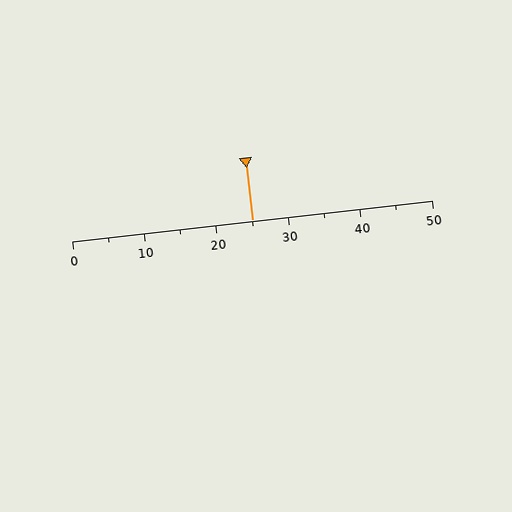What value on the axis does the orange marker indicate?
The marker indicates approximately 25.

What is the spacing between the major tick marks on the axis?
The major ticks are spaced 10 apart.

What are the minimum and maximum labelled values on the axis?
The axis runs from 0 to 50.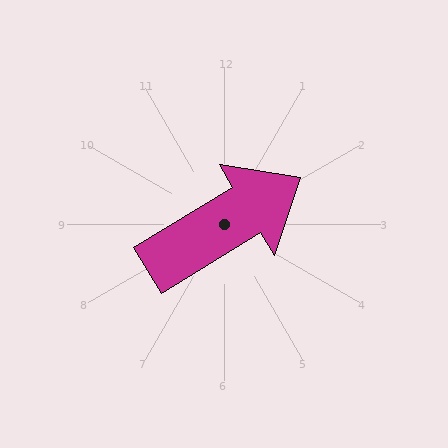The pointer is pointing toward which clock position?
Roughly 2 o'clock.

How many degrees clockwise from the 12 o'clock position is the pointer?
Approximately 59 degrees.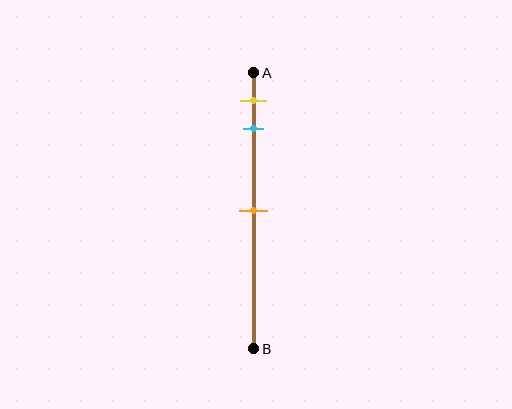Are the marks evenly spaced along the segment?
No, the marks are not evenly spaced.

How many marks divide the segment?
There are 3 marks dividing the segment.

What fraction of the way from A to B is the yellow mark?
The yellow mark is approximately 10% (0.1) of the way from A to B.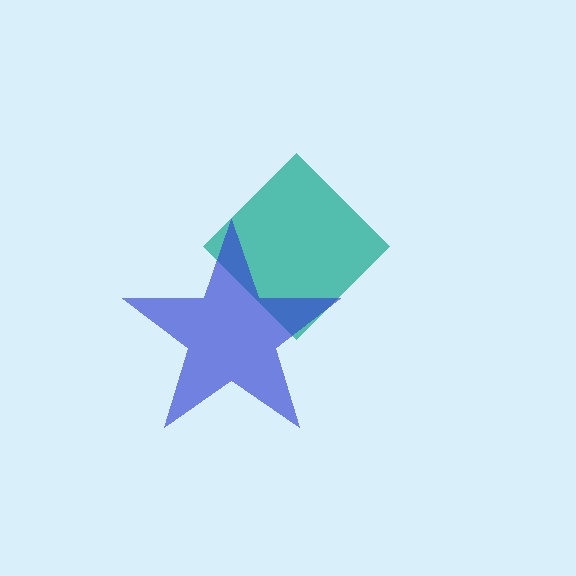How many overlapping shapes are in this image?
There are 2 overlapping shapes in the image.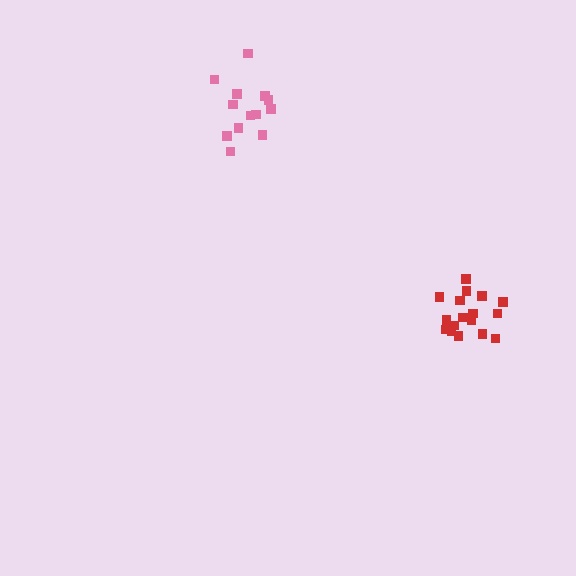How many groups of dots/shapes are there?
There are 2 groups.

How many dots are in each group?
Group 1: 13 dots, Group 2: 17 dots (30 total).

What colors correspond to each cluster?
The clusters are colored: pink, red.